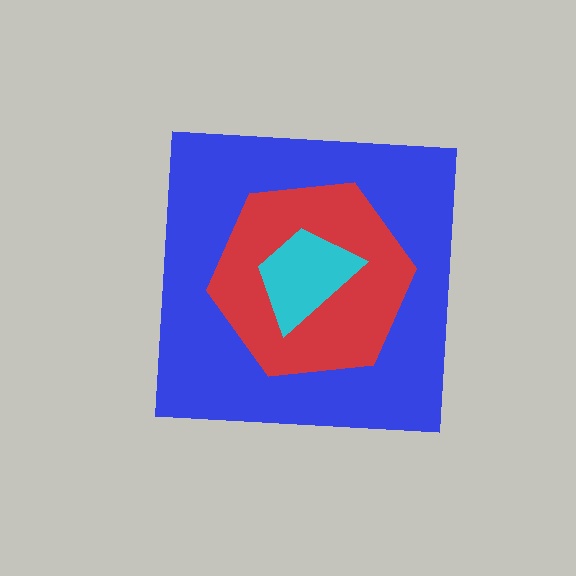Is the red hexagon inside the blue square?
Yes.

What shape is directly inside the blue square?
The red hexagon.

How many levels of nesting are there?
3.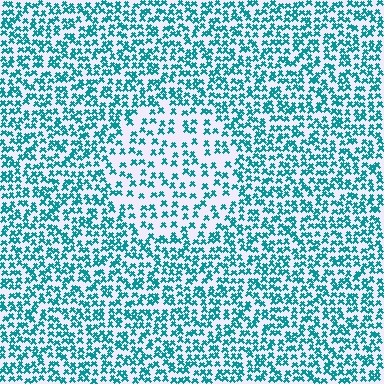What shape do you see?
I see a circle.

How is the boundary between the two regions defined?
The boundary is defined by a change in element density (approximately 1.9x ratio). All elements are the same color, size, and shape.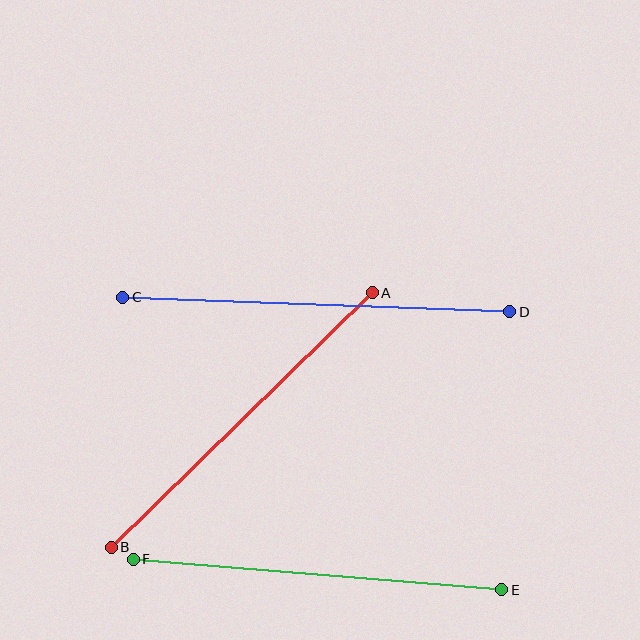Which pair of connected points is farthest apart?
Points C and D are farthest apart.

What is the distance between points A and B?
The distance is approximately 365 pixels.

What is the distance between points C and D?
The distance is approximately 387 pixels.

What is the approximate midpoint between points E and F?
The midpoint is at approximately (318, 574) pixels.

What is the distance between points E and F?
The distance is approximately 370 pixels.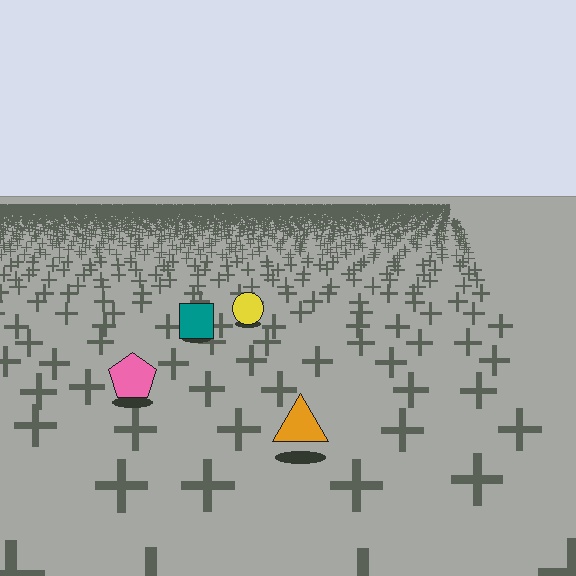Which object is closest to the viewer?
The orange triangle is closest. The texture marks near it are larger and more spread out.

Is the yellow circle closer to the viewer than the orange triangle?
No. The orange triangle is closer — you can tell from the texture gradient: the ground texture is coarser near it.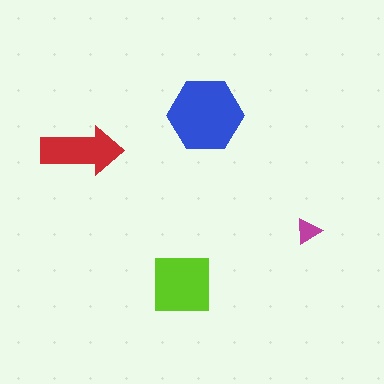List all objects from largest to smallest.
The blue hexagon, the lime square, the red arrow, the magenta triangle.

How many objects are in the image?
There are 4 objects in the image.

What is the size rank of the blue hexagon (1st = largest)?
1st.